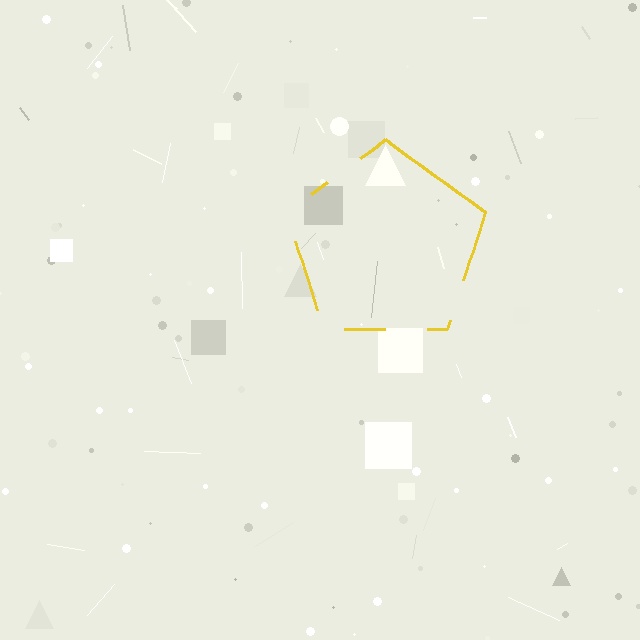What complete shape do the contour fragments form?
The contour fragments form a pentagon.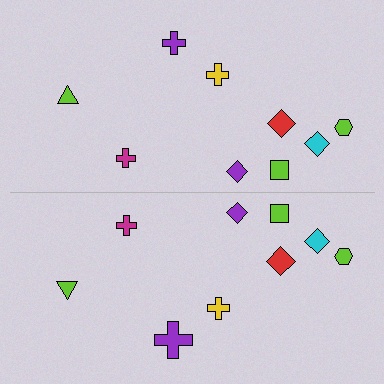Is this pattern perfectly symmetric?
No, the pattern is not perfectly symmetric. The purple cross on the bottom side has a different size than its mirror counterpart.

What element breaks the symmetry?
The purple cross on the bottom side has a different size than its mirror counterpart.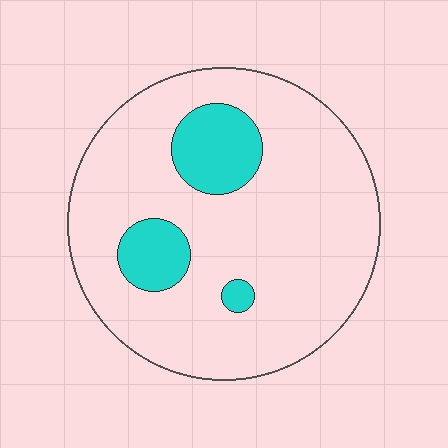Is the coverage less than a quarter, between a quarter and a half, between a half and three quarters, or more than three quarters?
Less than a quarter.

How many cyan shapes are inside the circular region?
3.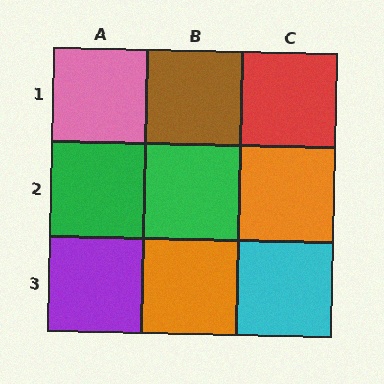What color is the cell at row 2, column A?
Green.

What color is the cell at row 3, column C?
Cyan.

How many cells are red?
1 cell is red.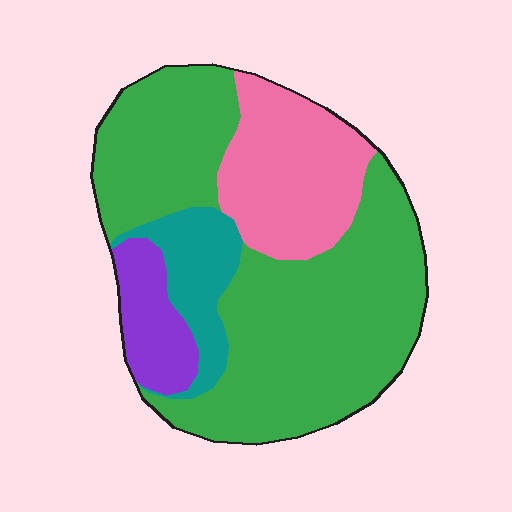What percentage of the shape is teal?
Teal covers about 10% of the shape.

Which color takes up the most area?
Green, at roughly 60%.